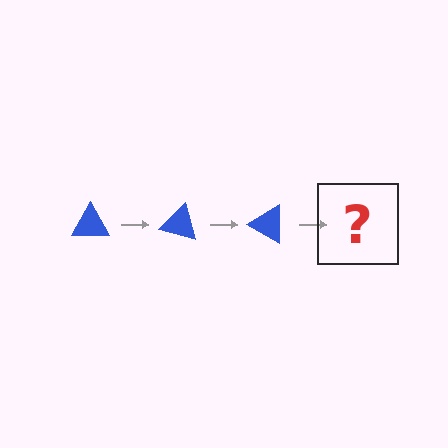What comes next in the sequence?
The next element should be a blue triangle rotated 45 degrees.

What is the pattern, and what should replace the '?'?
The pattern is that the triangle rotates 15 degrees each step. The '?' should be a blue triangle rotated 45 degrees.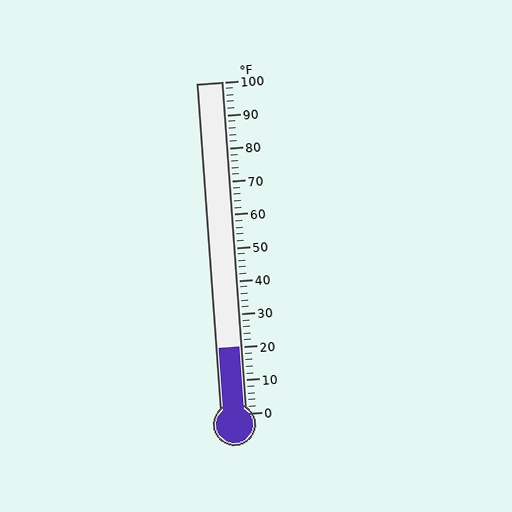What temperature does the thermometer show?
The thermometer shows approximately 20°F.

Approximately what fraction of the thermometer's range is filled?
The thermometer is filled to approximately 20% of its range.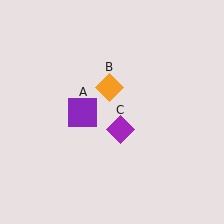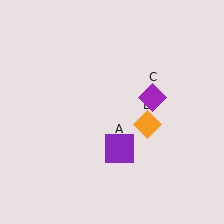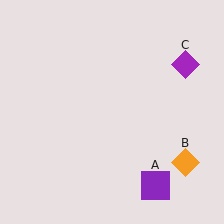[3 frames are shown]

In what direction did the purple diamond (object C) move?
The purple diamond (object C) moved up and to the right.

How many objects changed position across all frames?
3 objects changed position: purple square (object A), orange diamond (object B), purple diamond (object C).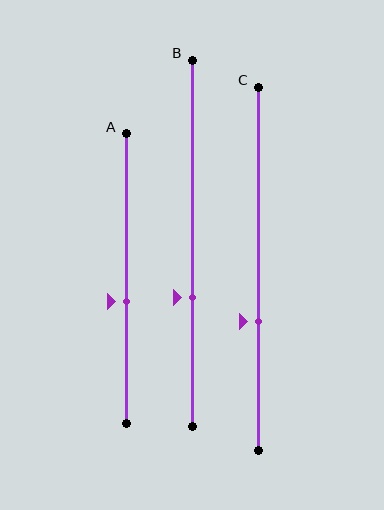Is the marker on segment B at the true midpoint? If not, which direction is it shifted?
No, the marker on segment B is shifted downward by about 15% of the segment length.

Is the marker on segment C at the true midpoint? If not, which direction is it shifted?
No, the marker on segment C is shifted downward by about 15% of the segment length.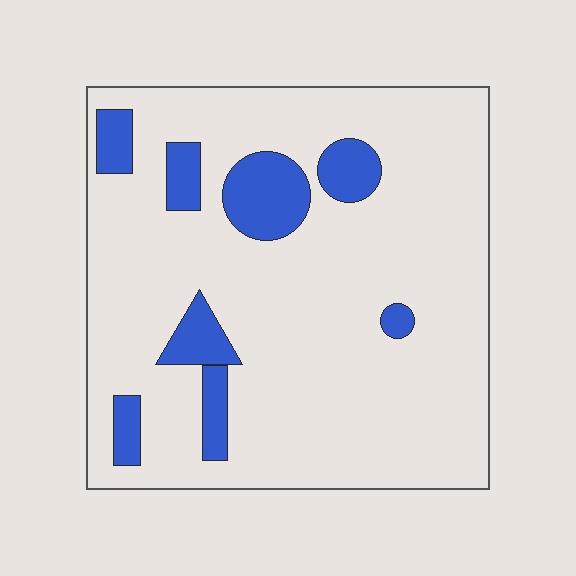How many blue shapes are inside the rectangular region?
8.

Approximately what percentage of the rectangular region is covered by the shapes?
Approximately 15%.